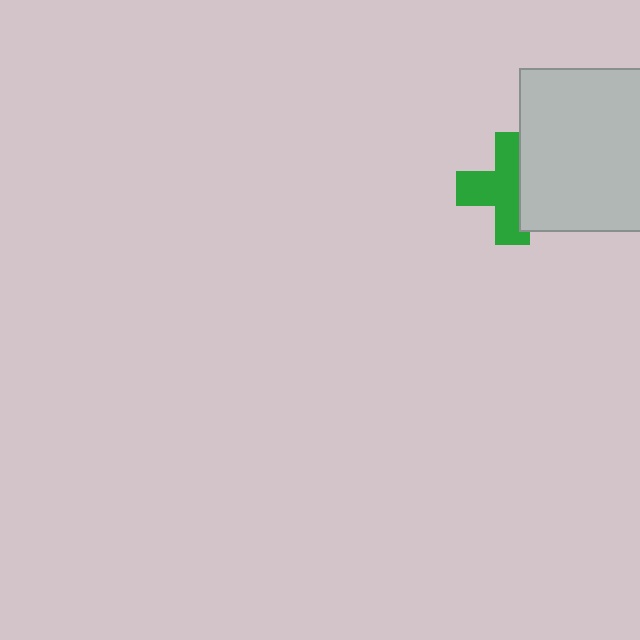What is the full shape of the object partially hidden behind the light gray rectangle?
The partially hidden object is a green cross.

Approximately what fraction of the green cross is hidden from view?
Roughly 36% of the green cross is hidden behind the light gray rectangle.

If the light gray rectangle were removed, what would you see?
You would see the complete green cross.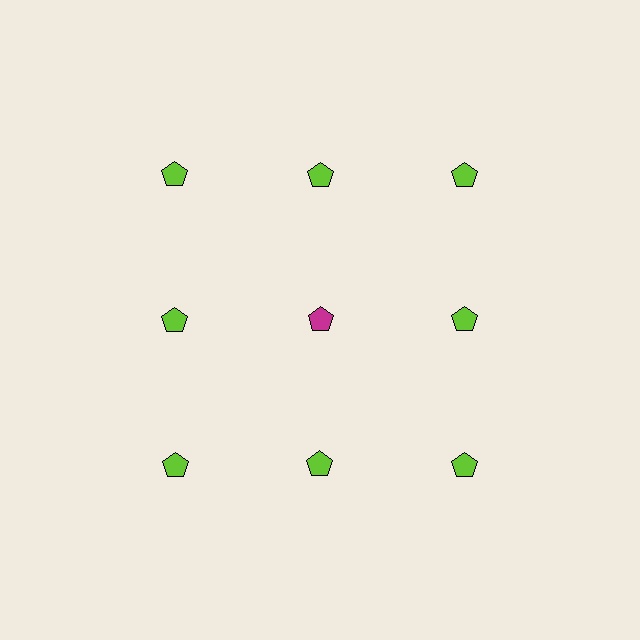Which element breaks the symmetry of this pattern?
The magenta pentagon in the second row, second from left column breaks the symmetry. All other shapes are lime pentagons.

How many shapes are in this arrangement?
There are 9 shapes arranged in a grid pattern.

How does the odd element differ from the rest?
It has a different color: magenta instead of lime.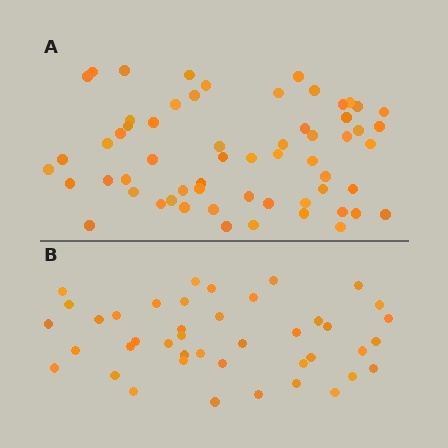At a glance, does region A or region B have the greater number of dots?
Region A (the top region) has more dots.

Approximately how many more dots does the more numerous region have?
Region A has approximately 20 more dots than region B.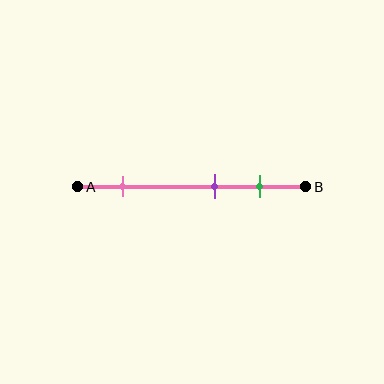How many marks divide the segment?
There are 3 marks dividing the segment.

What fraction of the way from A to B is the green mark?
The green mark is approximately 80% (0.8) of the way from A to B.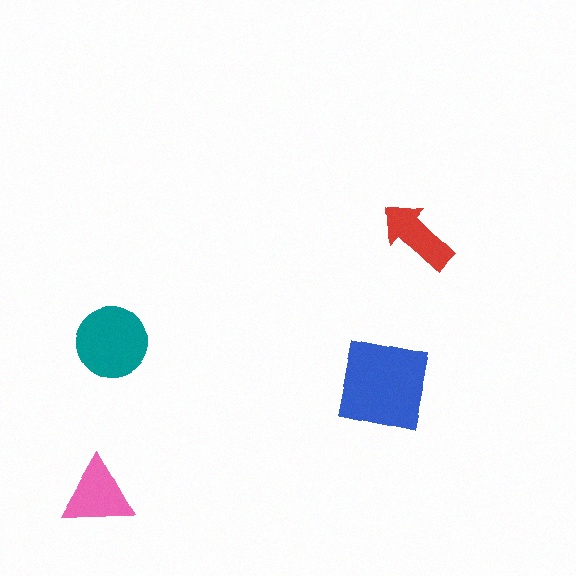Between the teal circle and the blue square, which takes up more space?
The blue square.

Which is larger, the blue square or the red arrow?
The blue square.